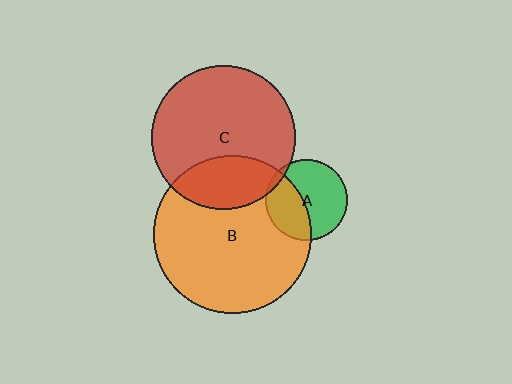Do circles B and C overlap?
Yes.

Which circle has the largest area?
Circle B (orange).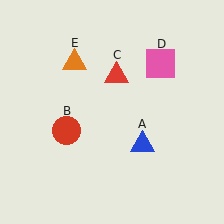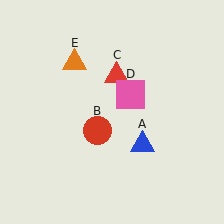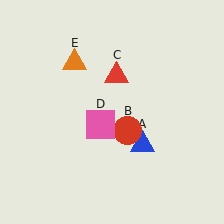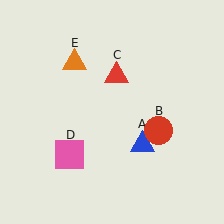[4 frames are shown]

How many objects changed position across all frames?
2 objects changed position: red circle (object B), pink square (object D).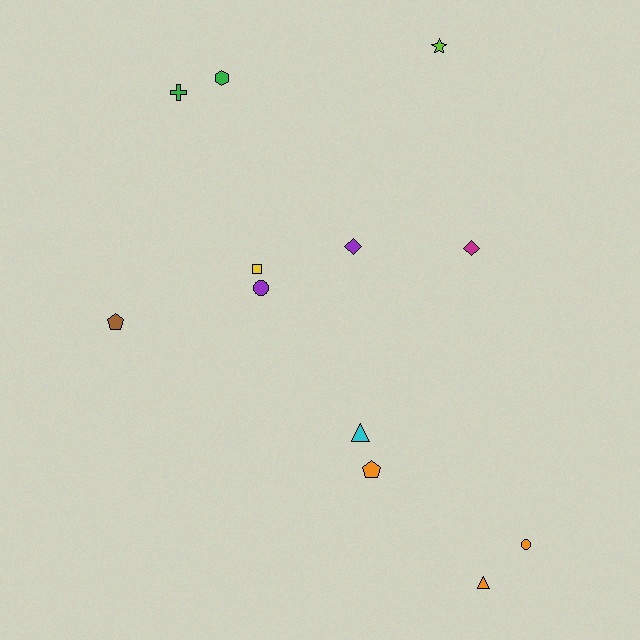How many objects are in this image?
There are 12 objects.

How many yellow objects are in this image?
There is 1 yellow object.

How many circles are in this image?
There are 2 circles.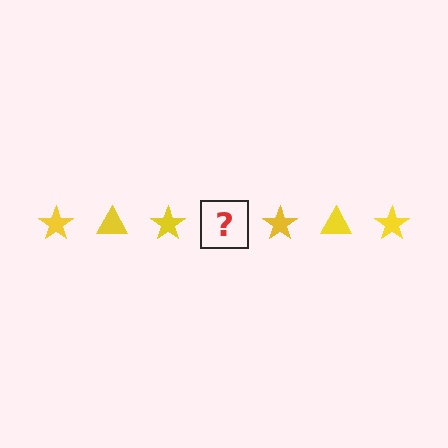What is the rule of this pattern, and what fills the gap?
The rule is that the pattern cycles through star, triangle shapes in yellow. The gap should be filled with a yellow triangle.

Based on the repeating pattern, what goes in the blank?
The blank should be a yellow triangle.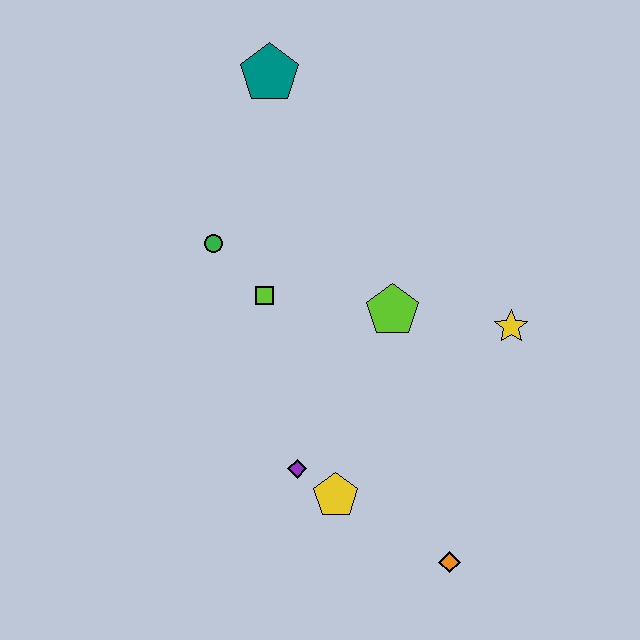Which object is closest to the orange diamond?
The yellow pentagon is closest to the orange diamond.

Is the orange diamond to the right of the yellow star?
No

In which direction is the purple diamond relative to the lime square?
The purple diamond is below the lime square.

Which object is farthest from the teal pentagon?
The orange diamond is farthest from the teal pentagon.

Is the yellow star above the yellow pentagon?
Yes